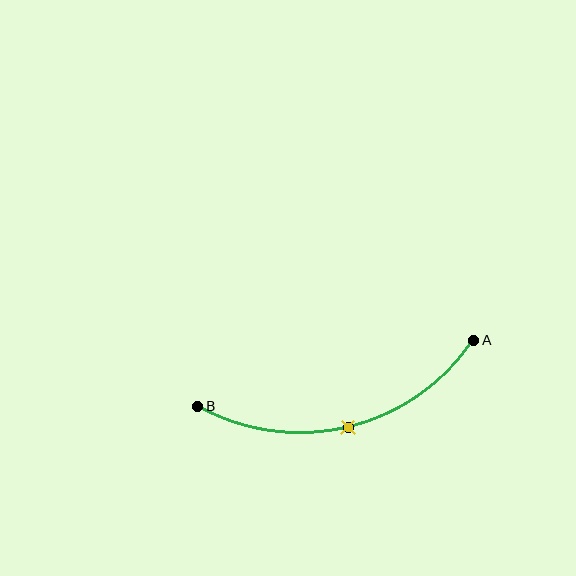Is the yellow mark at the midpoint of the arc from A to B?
Yes. The yellow mark lies on the arc at equal arc-length from both A and B — it is the arc midpoint.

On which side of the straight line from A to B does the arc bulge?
The arc bulges below the straight line connecting A and B.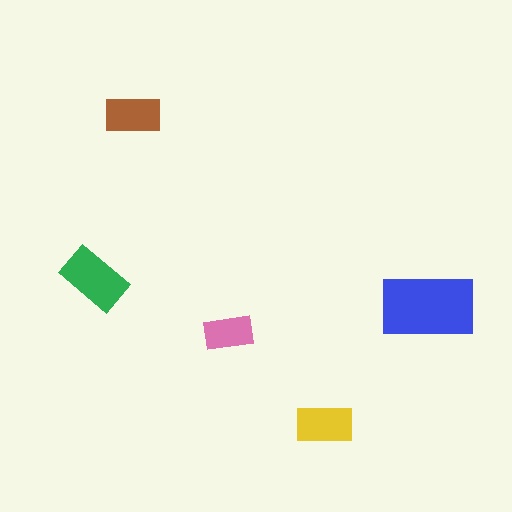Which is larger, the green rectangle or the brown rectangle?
The green one.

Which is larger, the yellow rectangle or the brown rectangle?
The yellow one.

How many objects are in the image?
There are 5 objects in the image.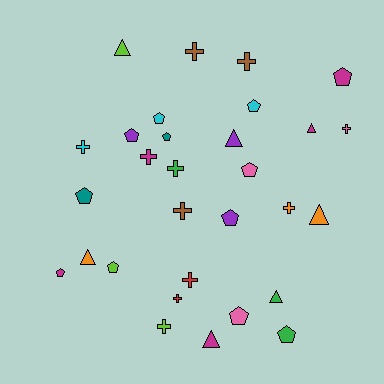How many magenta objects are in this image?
There are 5 magenta objects.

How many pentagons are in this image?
There are 12 pentagons.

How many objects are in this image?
There are 30 objects.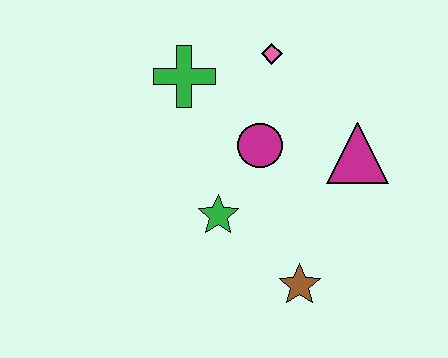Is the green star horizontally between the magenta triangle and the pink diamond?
No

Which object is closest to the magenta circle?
The green star is closest to the magenta circle.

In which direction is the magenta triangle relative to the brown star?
The magenta triangle is above the brown star.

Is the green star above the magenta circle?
No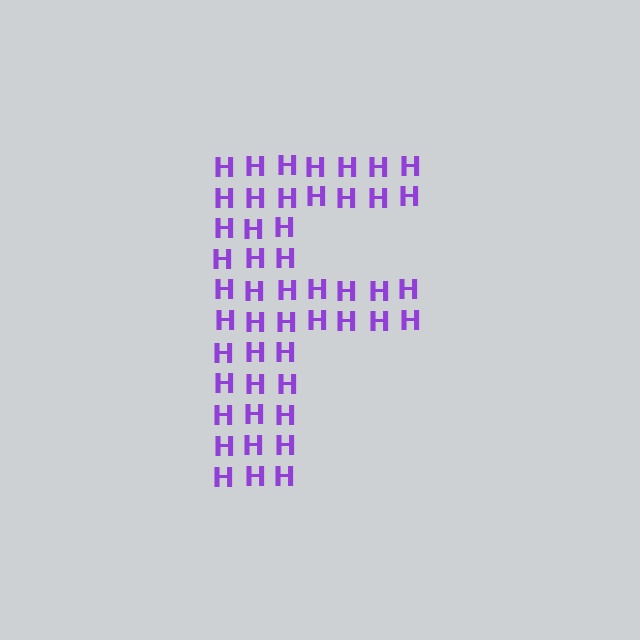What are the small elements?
The small elements are letter H's.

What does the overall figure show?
The overall figure shows the letter F.